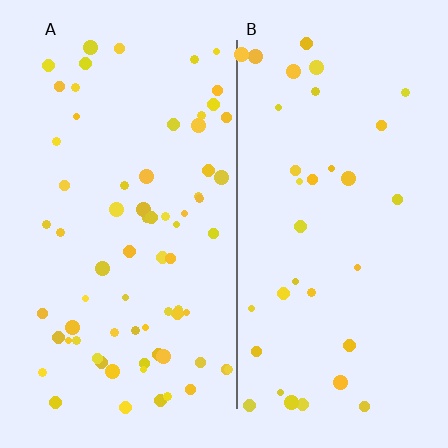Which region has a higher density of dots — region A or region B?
A (the left).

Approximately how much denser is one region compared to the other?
Approximately 2.0× — region A over region B.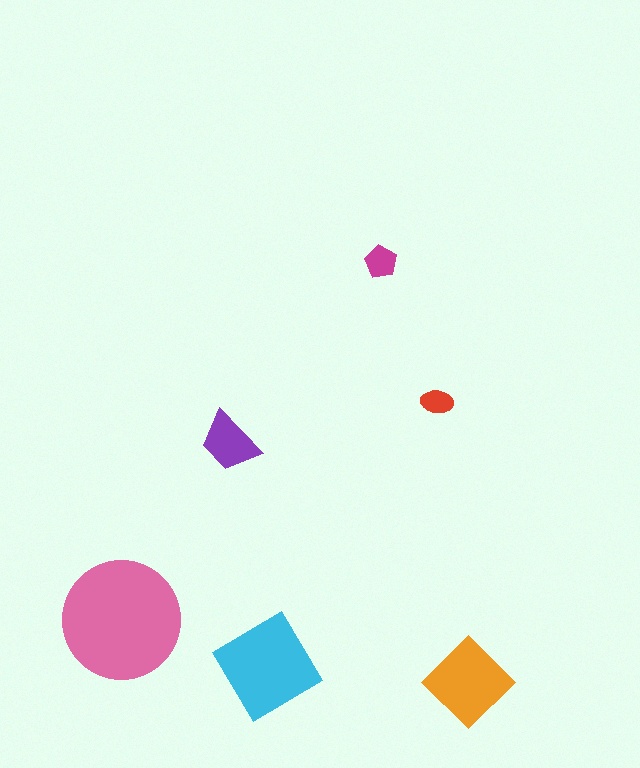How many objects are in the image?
There are 6 objects in the image.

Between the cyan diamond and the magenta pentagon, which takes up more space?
The cyan diamond.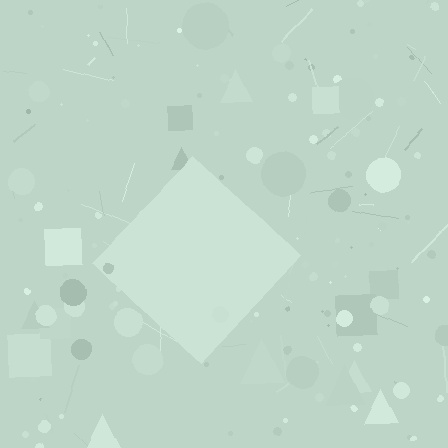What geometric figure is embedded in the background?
A diamond is embedded in the background.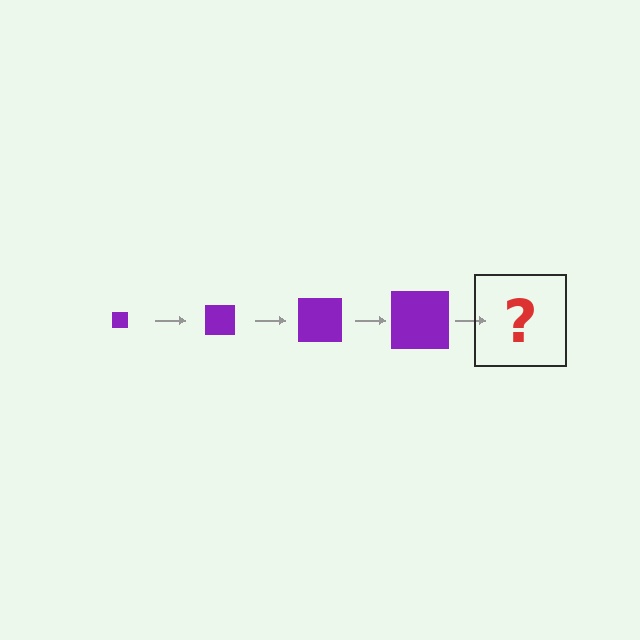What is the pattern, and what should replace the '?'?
The pattern is that the square gets progressively larger each step. The '?' should be a purple square, larger than the previous one.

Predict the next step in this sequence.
The next step is a purple square, larger than the previous one.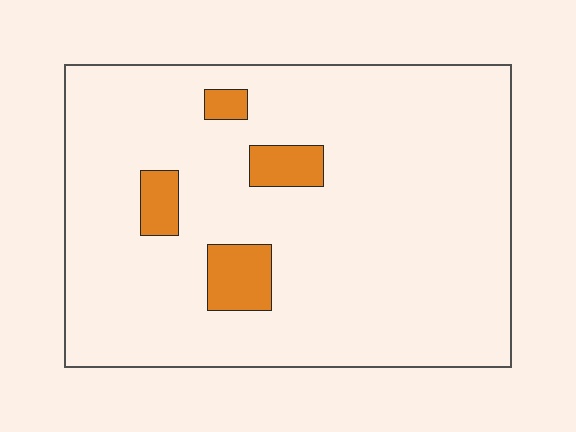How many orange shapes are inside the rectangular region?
4.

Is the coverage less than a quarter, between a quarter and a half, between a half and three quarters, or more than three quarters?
Less than a quarter.